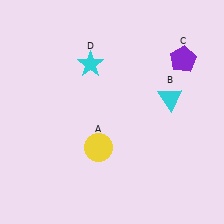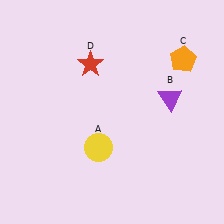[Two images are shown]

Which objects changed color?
B changed from cyan to purple. C changed from purple to orange. D changed from cyan to red.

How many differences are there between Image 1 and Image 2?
There are 3 differences between the two images.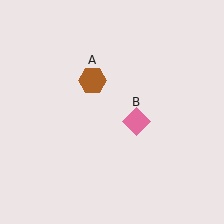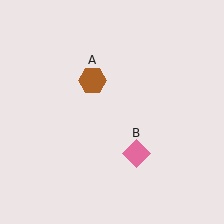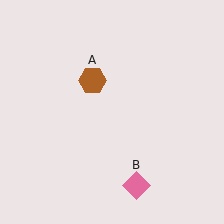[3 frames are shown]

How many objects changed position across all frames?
1 object changed position: pink diamond (object B).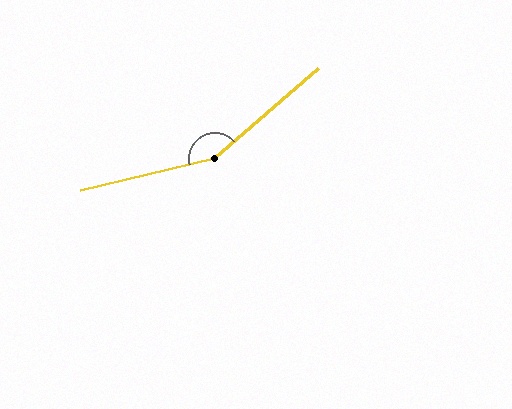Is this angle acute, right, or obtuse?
It is obtuse.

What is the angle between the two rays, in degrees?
Approximately 152 degrees.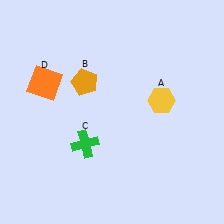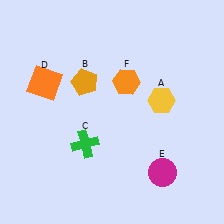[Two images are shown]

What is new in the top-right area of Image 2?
An orange hexagon (F) was added in the top-right area of Image 2.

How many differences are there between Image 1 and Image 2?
There are 2 differences between the two images.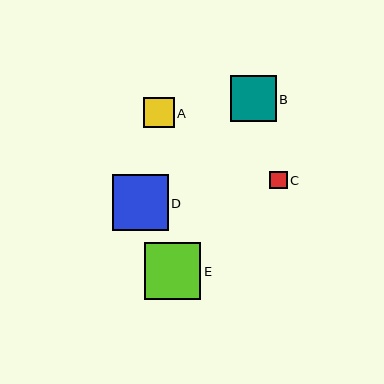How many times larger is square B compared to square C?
Square B is approximately 2.6 times the size of square C.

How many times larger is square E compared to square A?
Square E is approximately 1.9 times the size of square A.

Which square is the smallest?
Square C is the smallest with a size of approximately 17 pixels.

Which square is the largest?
Square E is the largest with a size of approximately 57 pixels.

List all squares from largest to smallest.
From largest to smallest: E, D, B, A, C.